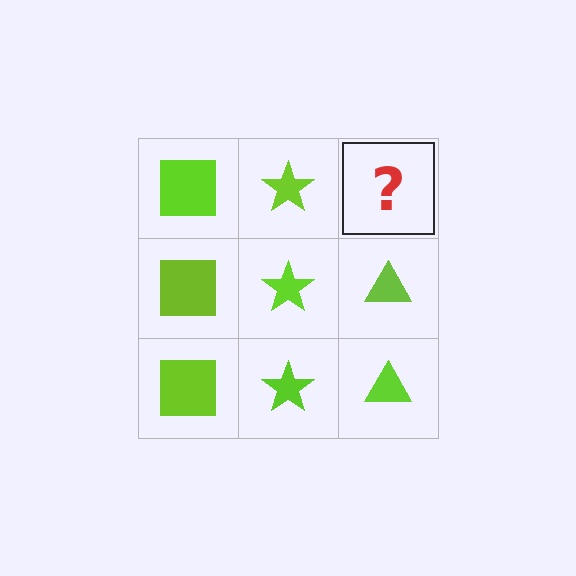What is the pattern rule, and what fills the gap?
The rule is that each column has a consistent shape. The gap should be filled with a lime triangle.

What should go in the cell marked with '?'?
The missing cell should contain a lime triangle.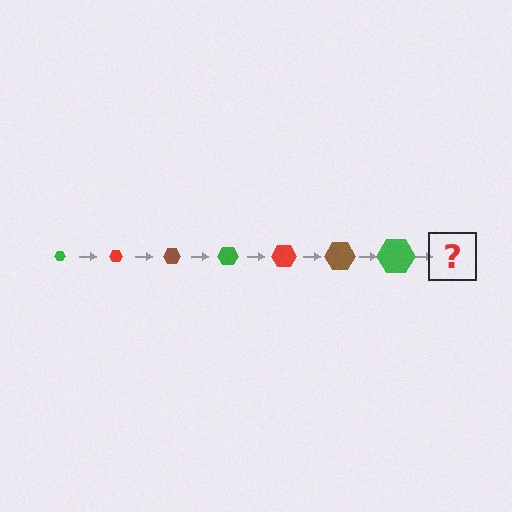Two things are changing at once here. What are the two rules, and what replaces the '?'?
The two rules are that the hexagon grows larger each step and the color cycles through green, red, and brown. The '?' should be a red hexagon, larger than the previous one.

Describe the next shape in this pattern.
It should be a red hexagon, larger than the previous one.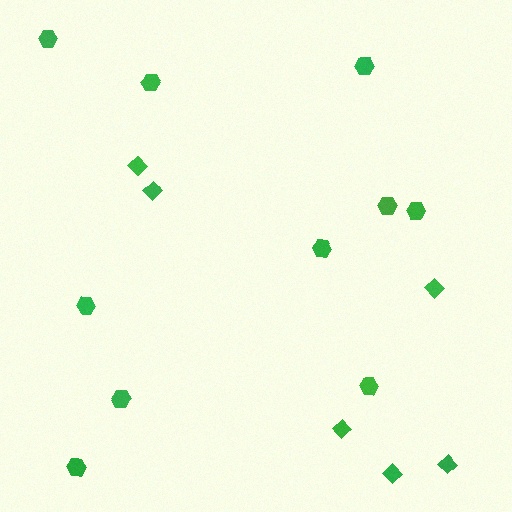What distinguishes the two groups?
There are 2 groups: one group of diamonds (6) and one group of hexagons (10).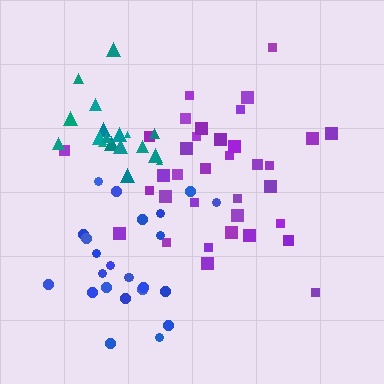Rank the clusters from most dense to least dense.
teal, blue, purple.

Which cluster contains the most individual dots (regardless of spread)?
Purple (35).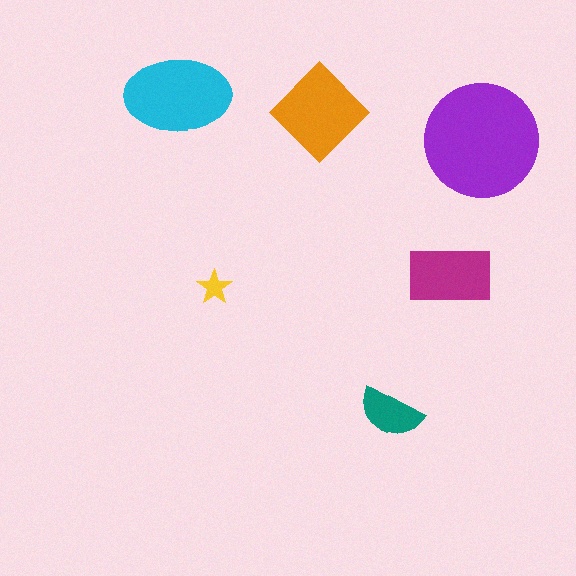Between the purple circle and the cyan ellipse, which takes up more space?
The purple circle.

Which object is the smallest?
The yellow star.